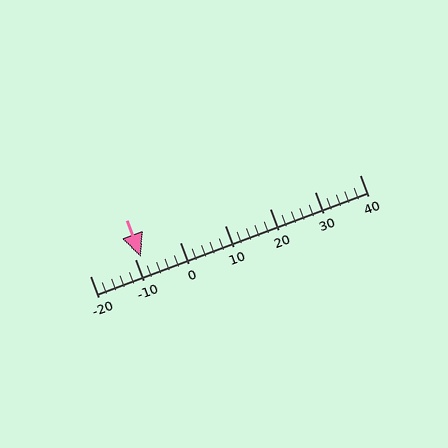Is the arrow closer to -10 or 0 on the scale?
The arrow is closer to -10.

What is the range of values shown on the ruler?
The ruler shows values from -20 to 40.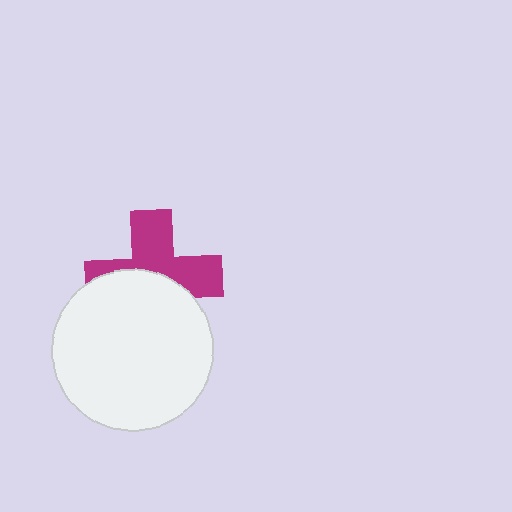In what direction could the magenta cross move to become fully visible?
The magenta cross could move up. That would shift it out from behind the white circle entirely.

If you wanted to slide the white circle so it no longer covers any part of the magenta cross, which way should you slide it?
Slide it down — that is the most direct way to separate the two shapes.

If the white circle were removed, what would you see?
You would see the complete magenta cross.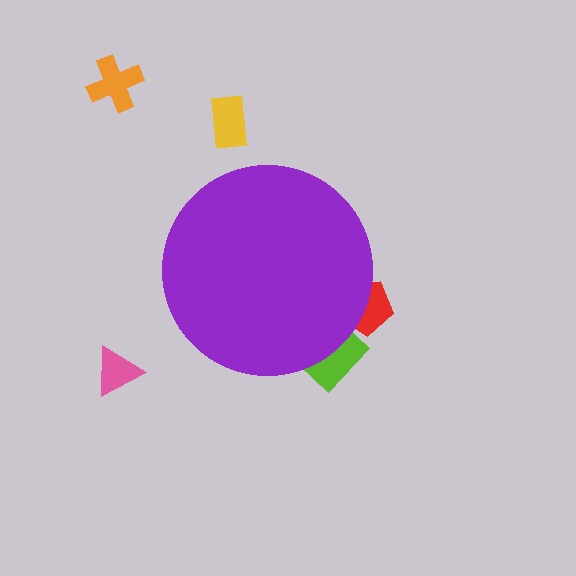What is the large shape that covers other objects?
A purple circle.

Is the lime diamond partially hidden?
Yes, the lime diamond is partially hidden behind the purple circle.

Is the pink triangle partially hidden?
No, the pink triangle is fully visible.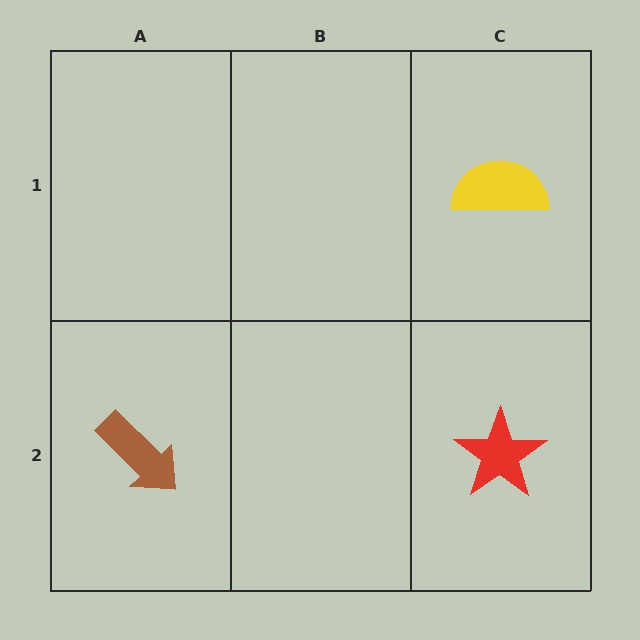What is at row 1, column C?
A yellow semicircle.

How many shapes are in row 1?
1 shape.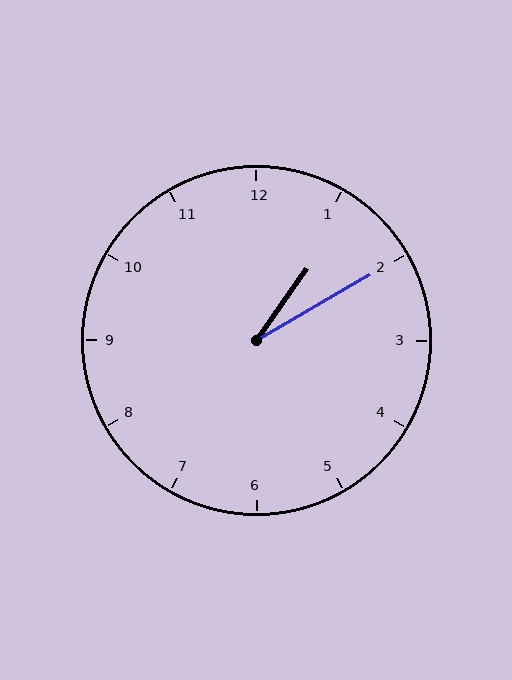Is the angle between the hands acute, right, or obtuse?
It is acute.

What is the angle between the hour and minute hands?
Approximately 25 degrees.